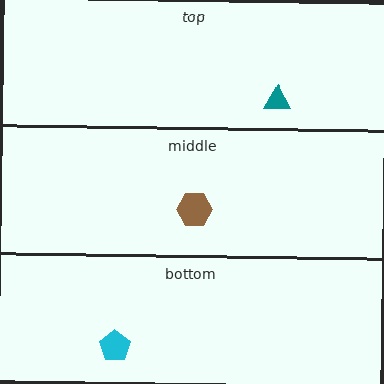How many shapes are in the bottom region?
1.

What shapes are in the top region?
The teal triangle.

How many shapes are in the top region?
1.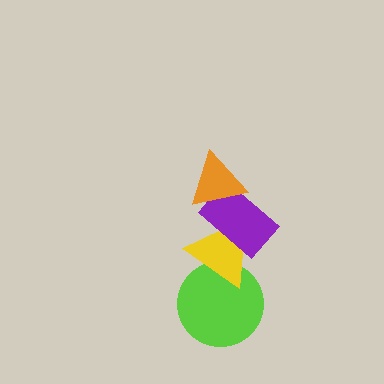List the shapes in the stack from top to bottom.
From top to bottom: the orange triangle, the purple rectangle, the yellow triangle, the lime circle.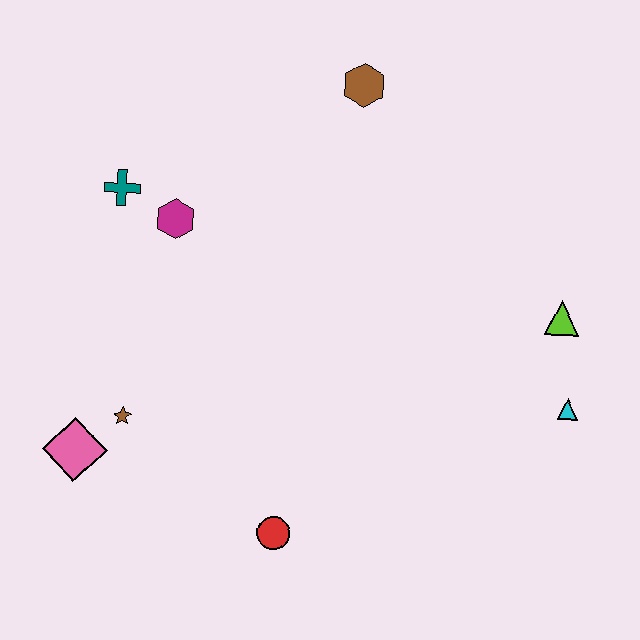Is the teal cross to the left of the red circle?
Yes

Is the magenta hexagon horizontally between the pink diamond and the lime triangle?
Yes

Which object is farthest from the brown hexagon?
The pink diamond is farthest from the brown hexagon.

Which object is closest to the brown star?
The pink diamond is closest to the brown star.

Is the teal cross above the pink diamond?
Yes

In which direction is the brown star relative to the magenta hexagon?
The brown star is below the magenta hexagon.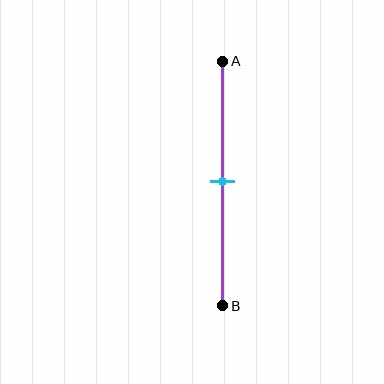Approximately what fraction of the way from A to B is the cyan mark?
The cyan mark is approximately 50% of the way from A to B.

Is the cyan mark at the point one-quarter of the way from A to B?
No, the mark is at about 50% from A, not at the 25% one-quarter point.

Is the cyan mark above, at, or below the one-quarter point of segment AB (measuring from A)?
The cyan mark is below the one-quarter point of segment AB.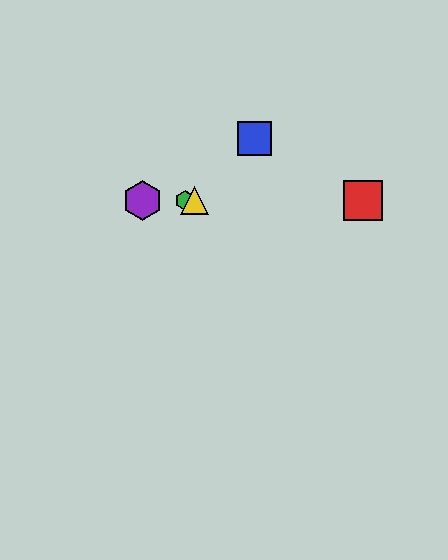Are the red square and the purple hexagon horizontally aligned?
Yes, both are at y≈201.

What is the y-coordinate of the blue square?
The blue square is at y≈139.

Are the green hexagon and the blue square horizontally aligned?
No, the green hexagon is at y≈201 and the blue square is at y≈139.